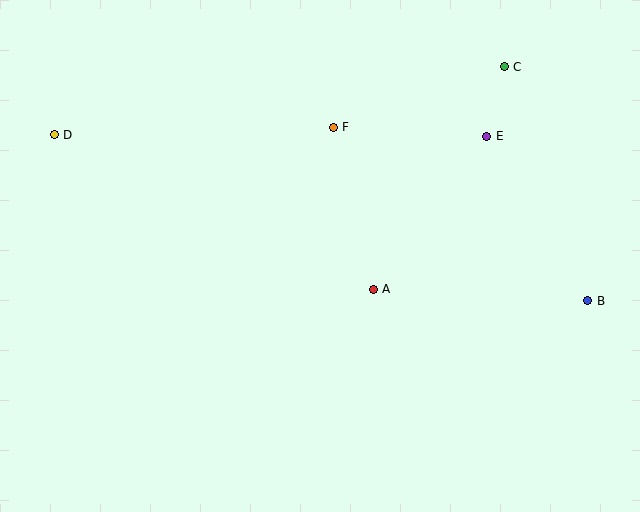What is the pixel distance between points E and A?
The distance between E and A is 191 pixels.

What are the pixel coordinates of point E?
Point E is at (487, 136).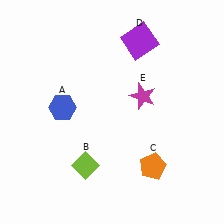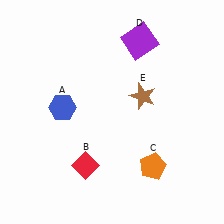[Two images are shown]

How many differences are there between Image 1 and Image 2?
There are 2 differences between the two images.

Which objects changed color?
B changed from lime to red. E changed from magenta to brown.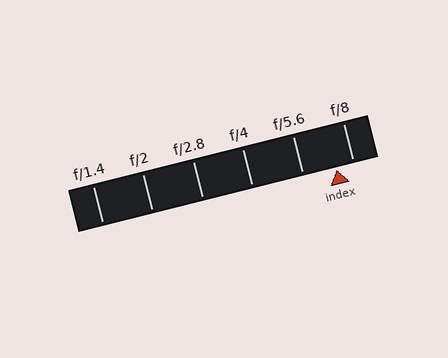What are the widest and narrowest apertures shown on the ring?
The widest aperture shown is f/1.4 and the narrowest is f/8.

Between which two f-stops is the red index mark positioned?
The index mark is between f/5.6 and f/8.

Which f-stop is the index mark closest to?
The index mark is closest to f/8.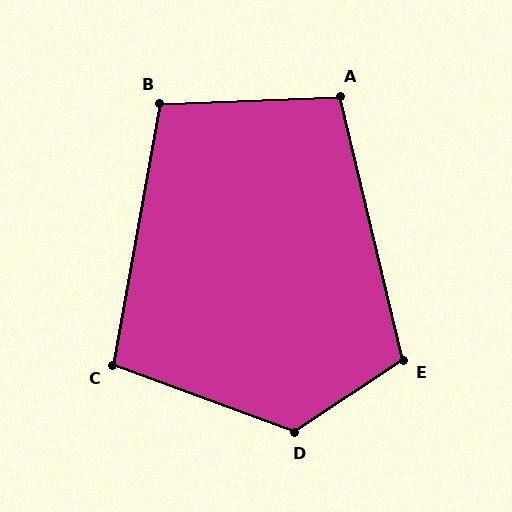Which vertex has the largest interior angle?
D, at approximately 126 degrees.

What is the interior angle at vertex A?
Approximately 101 degrees (obtuse).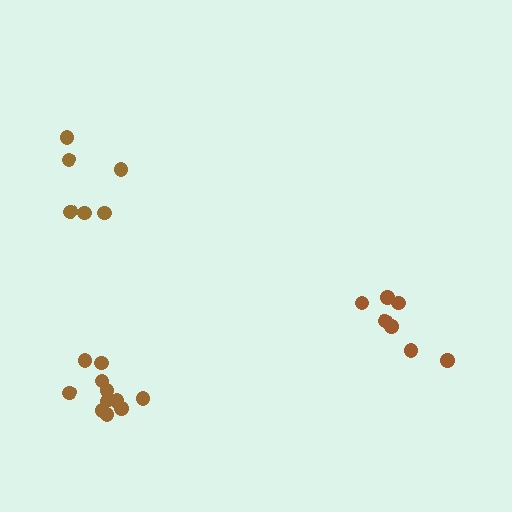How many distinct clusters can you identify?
There are 3 distinct clusters.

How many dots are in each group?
Group 1: 12 dots, Group 2: 7 dots, Group 3: 6 dots (25 total).